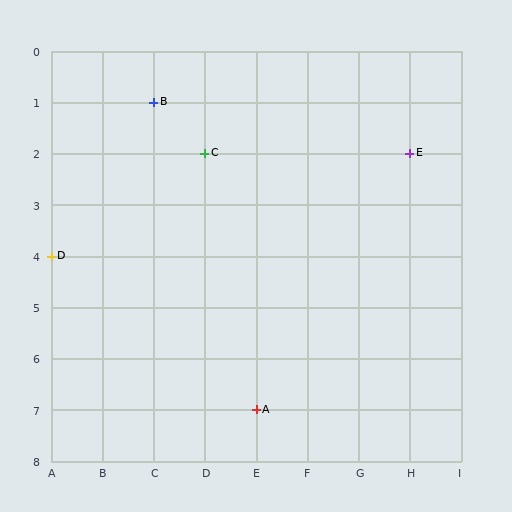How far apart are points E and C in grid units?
Points E and C are 4 columns apart.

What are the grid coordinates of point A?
Point A is at grid coordinates (E, 7).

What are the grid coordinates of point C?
Point C is at grid coordinates (D, 2).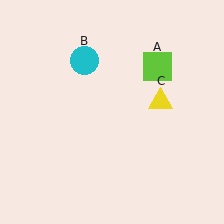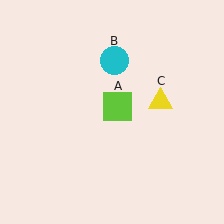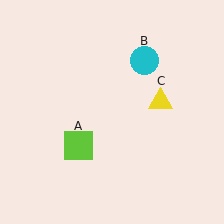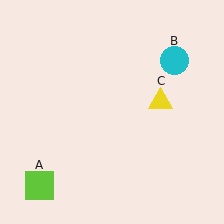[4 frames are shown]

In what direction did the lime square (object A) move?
The lime square (object A) moved down and to the left.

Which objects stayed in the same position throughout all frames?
Yellow triangle (object C) remained stationary.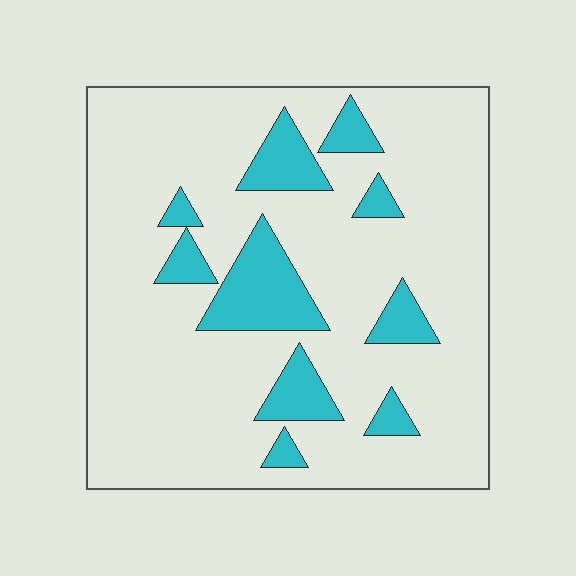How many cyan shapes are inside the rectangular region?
10.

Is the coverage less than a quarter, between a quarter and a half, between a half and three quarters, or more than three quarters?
Less than a quarter.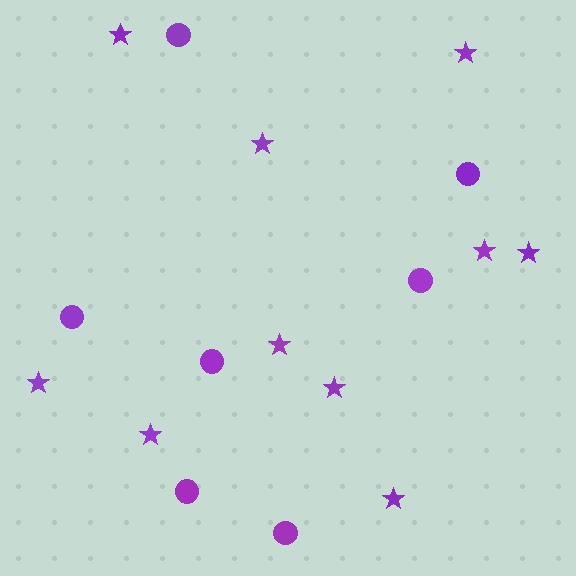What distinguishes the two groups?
There are 2 groups: one group of circles (7) and one group of stars (10).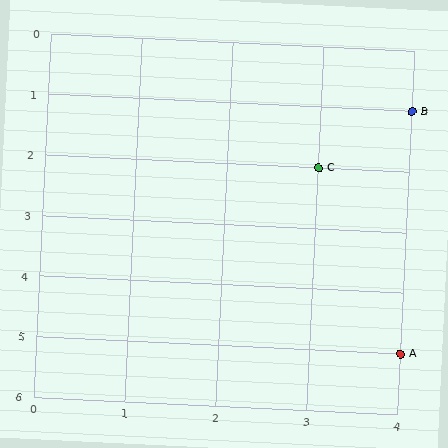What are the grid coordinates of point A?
Point A is at grid coordinates (4, 5).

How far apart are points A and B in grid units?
Points A and B are 4 rows apart.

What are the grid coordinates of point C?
Point C is at grid coordinates (3, 2).